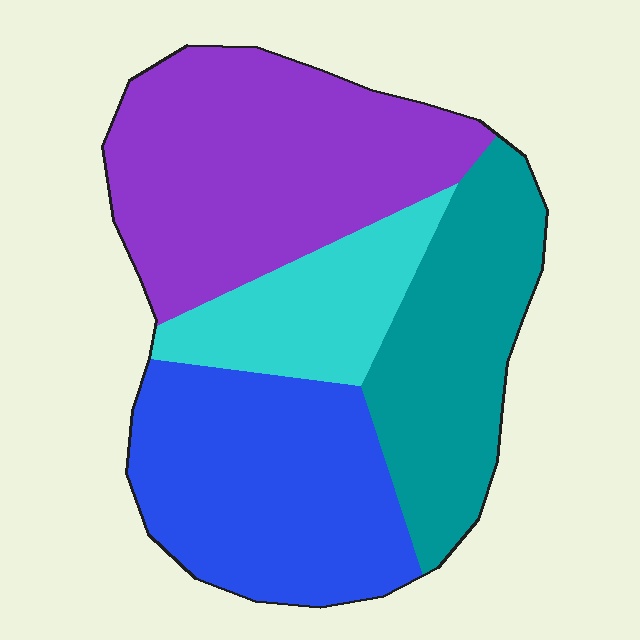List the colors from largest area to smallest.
From largest to smallest: purple, blue, teal, cyan.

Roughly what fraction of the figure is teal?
Teal covers roughly 25% of the figure.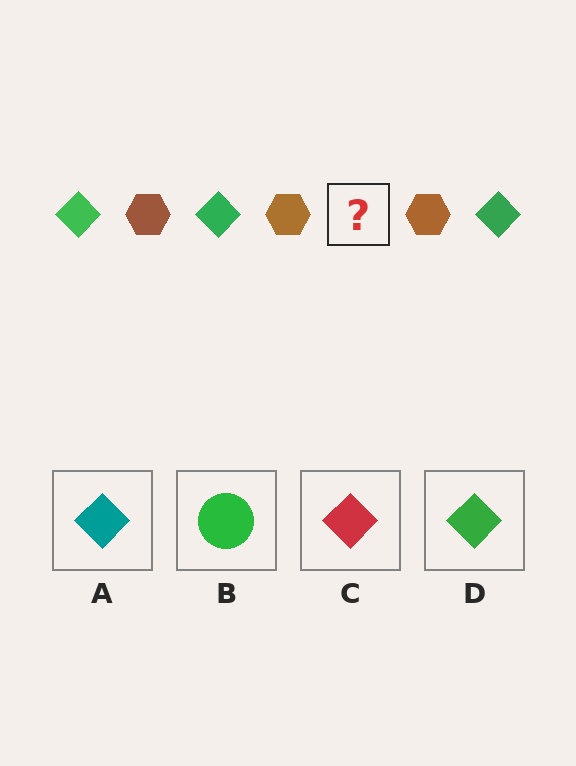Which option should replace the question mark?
Option D.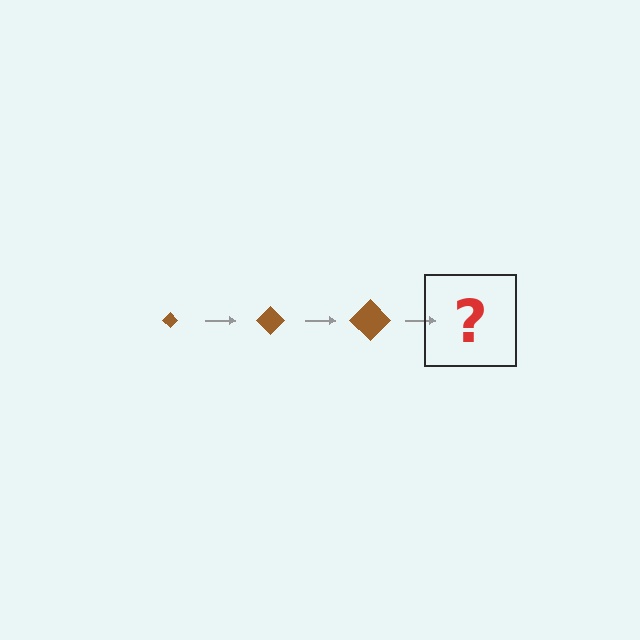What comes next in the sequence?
The next element should be a brown diamond, larger than the previous one.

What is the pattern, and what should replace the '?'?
The pattern is that the diamond gets progressively larger each step. The '?' should be a brown diamond, larger than the previous one.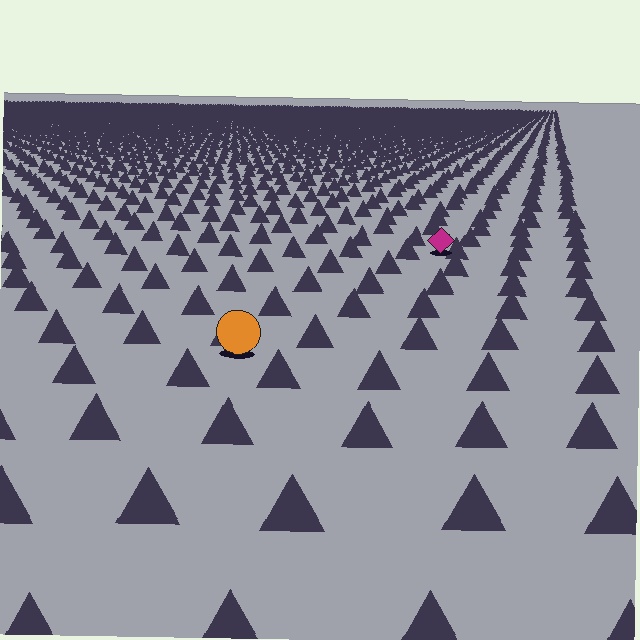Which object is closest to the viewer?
The orange circle is closest. The texture marks near it are larger and more spread out.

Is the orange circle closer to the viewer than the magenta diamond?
Yes. The orange circle is closer — you can tell from the texture gradient: the ground texture is coarser near it.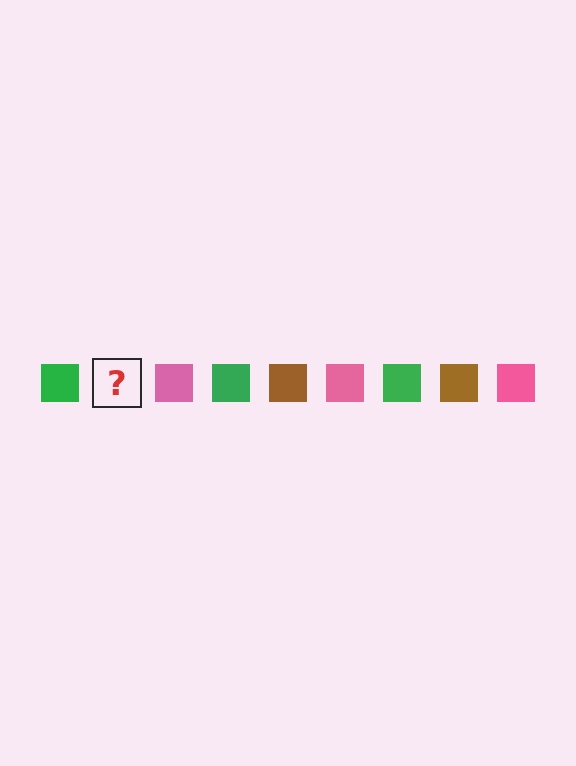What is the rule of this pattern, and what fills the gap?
The rule is that the pattern cycles through green, brown, pink squares. The gap should be filled with a brown square.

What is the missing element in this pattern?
The missing element is a brown square.